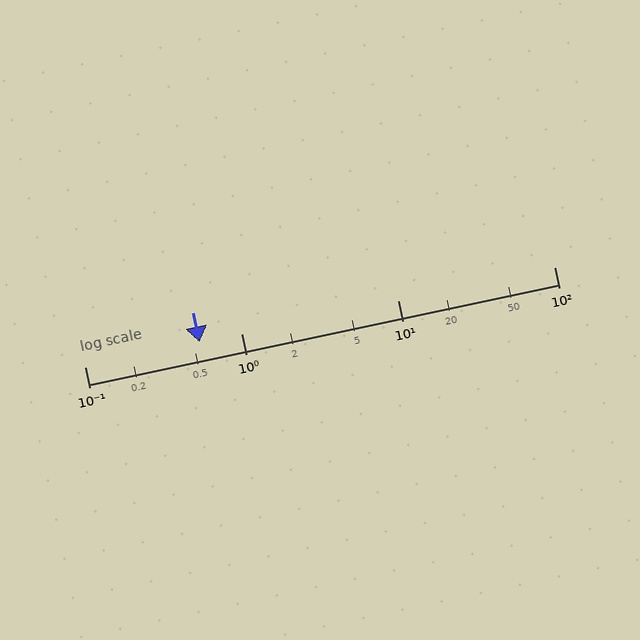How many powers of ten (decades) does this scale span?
The scale spans 3 decades, from 0.1 to 100.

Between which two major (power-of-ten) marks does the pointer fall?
The pointer is between 0.1 and 1.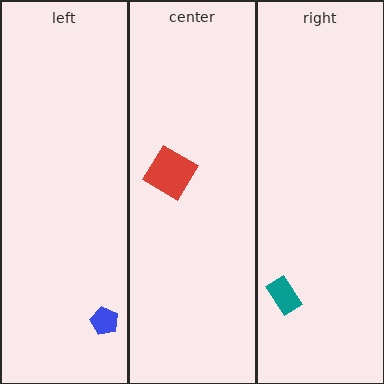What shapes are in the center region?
The red diamond.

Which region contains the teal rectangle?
The right region.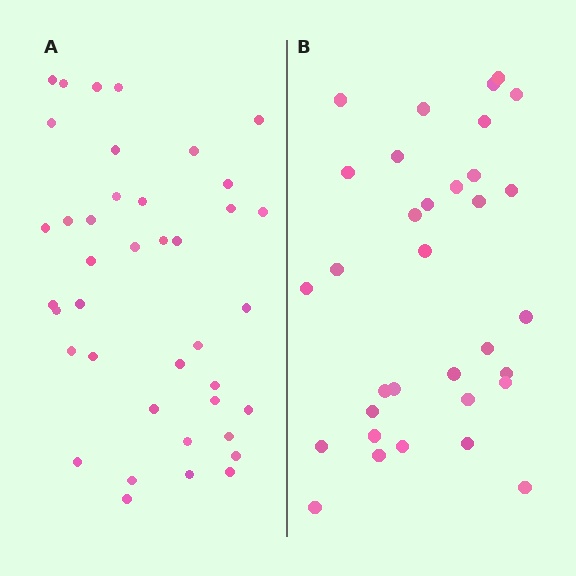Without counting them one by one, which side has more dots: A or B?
Region A (the left region) has more dots.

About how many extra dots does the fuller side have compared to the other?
Region A has roughly 8 or so more dots than region B.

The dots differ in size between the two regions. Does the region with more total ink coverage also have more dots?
No. Region B has more total ink coverage because its dots are larger, but region A actually contains more individual dots. Total area can be misleading — the number of items is what matters here.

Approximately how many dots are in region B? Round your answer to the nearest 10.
About 30 dots. (The exact count is 33, which rounds to 30.)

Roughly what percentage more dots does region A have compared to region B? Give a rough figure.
About 20% more.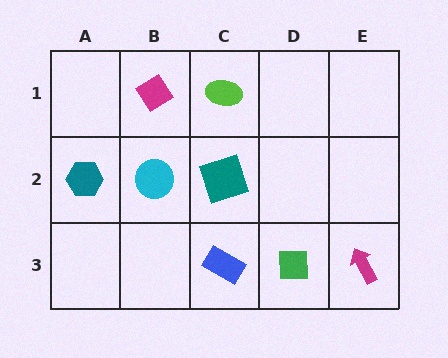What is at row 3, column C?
A blue rectangle.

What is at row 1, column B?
A magenta diamond.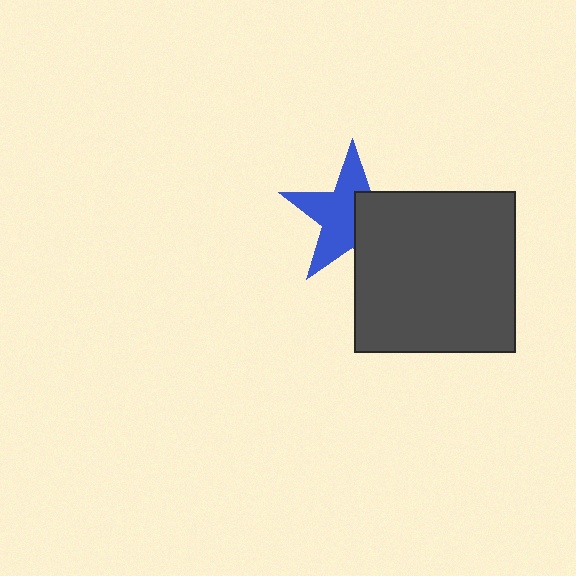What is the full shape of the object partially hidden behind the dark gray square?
The partially hidden object is a blue star.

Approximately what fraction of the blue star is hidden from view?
Roughly 42% of the blue star is hidden behind the dark gray square.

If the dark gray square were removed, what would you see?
You would see the complete blue star.